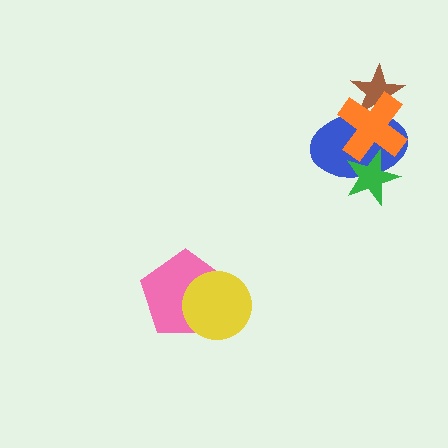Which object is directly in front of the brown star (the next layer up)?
The blue ellipse is directly in front of the brown star.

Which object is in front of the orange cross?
The green star is in front of the orange cross.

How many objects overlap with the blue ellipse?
3 objects overlap with the blue ellipse.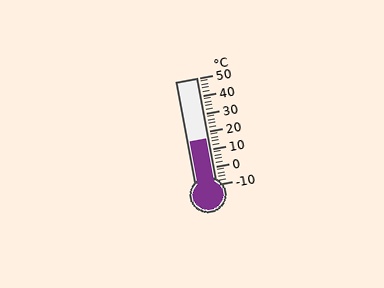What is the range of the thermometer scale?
The thermometer scale ranges from -10°C to 50°C.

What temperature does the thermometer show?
The thermometer shows approximately 16°C.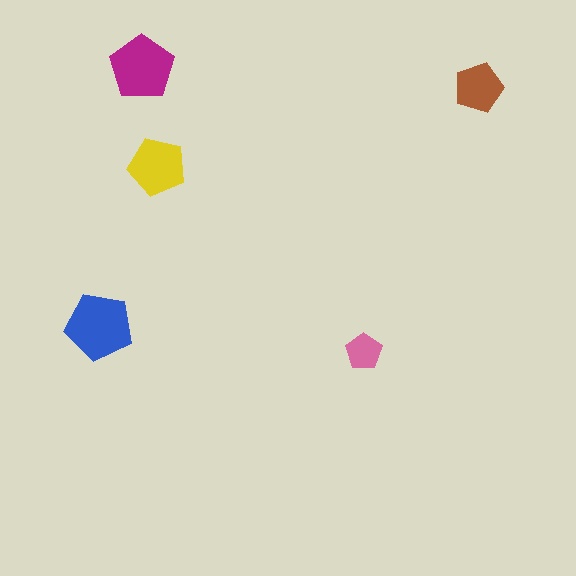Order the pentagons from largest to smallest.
the blue one, the magenta one, the yellow one, the brown one, the pink one.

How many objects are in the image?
There are 5 objects in the image.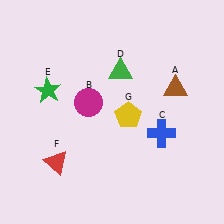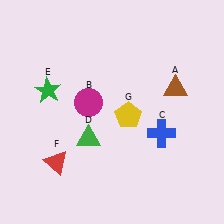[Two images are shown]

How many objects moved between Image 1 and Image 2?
1 object moved between the two images.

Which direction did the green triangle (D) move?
The green triangle (D) moved down.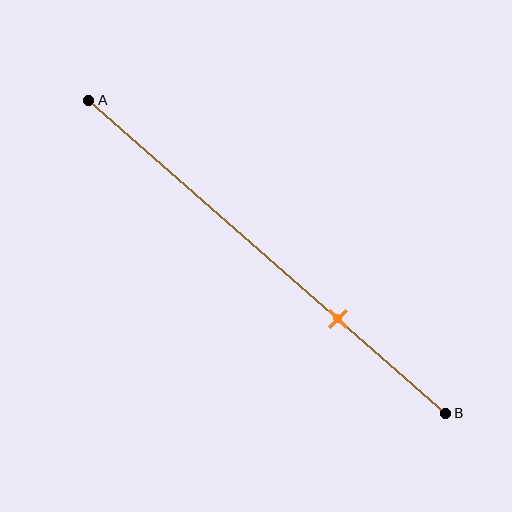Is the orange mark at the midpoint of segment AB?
No, the mark is at about 70% from A, not at the 50% midpoint.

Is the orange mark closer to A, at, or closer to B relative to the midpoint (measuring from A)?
The orange mark is closer to point B than the midpoint of segment AB.